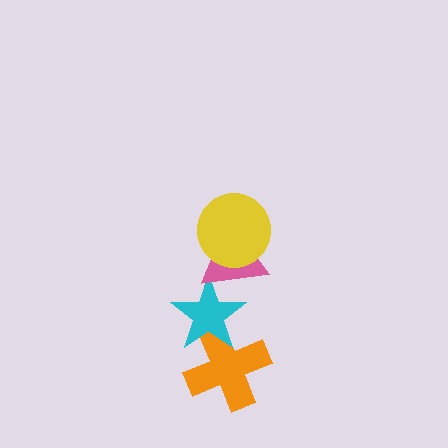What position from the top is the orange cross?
The orange cross is 4th from the top.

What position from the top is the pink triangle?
The pink triangle is 2nd from the top.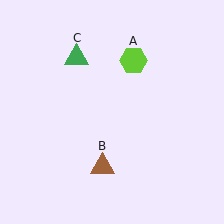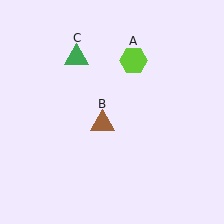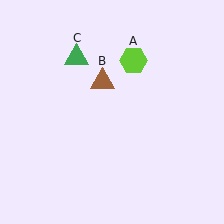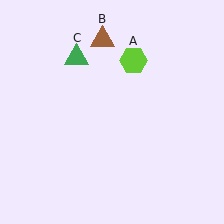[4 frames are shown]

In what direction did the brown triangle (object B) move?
The brown triangle (object B) moved up.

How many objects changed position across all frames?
1 object changed position: brown triangle (object B).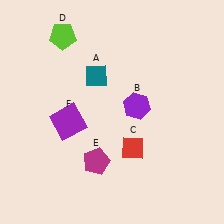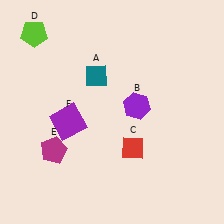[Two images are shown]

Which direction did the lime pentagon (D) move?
The lime pentagon (D) moved left.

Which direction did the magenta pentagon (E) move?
The magenta pentagon (E) moved left.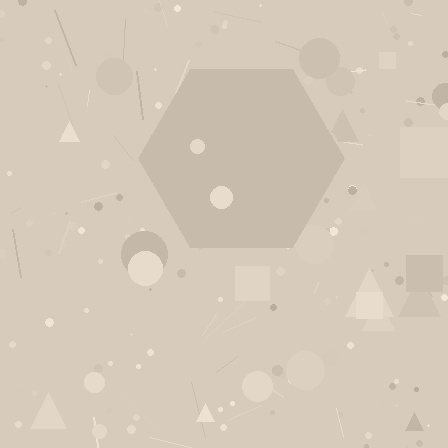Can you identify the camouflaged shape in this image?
The camouflaged shape is a hexagon.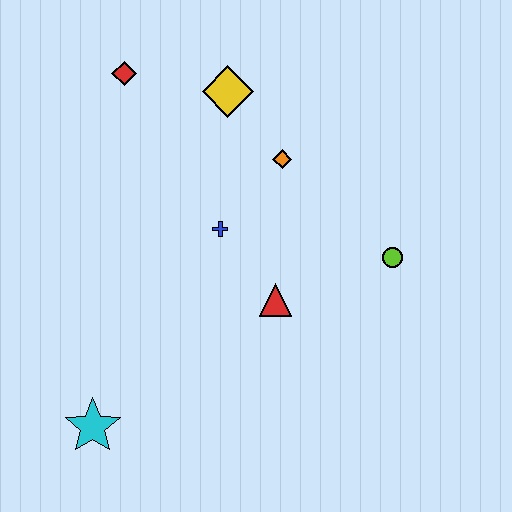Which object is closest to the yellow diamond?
The orange diamond is closest to the yellow diamond.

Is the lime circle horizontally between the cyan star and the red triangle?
No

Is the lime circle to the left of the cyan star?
No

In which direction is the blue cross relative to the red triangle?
The blue cross is above the red triangle.